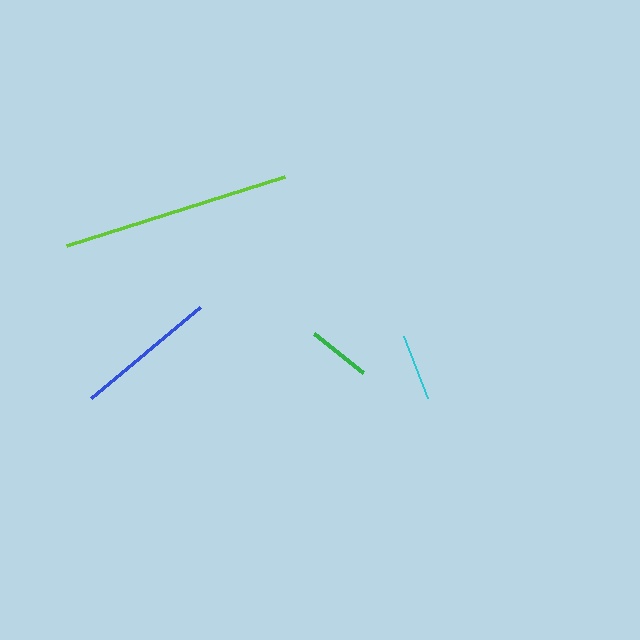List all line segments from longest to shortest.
From longest to shortest: lime, blue, cyan, green.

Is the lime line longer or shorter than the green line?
The lime line is longer than the green line.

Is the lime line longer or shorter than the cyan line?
The lime line is longer than the cyan line.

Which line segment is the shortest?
The green line is the shortest at approximately 62 pixels.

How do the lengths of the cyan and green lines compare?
The cyan and green lines are approximately the same length.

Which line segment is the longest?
The lime line is the longest at approximately 229 pixels.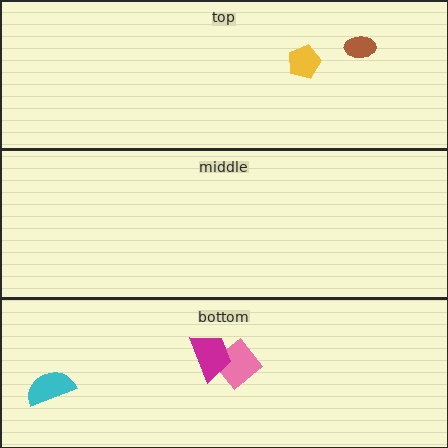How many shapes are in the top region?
2.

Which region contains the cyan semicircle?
The bottom region.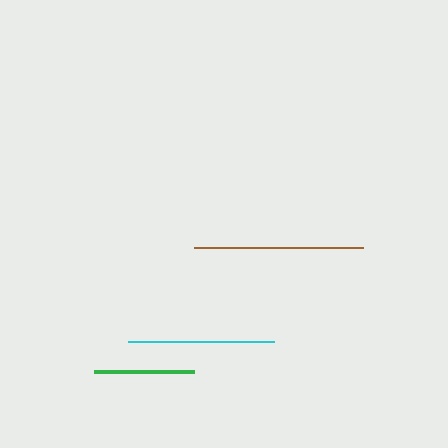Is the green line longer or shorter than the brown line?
The brown line is longer than the green line.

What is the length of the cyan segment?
The cyan segment is approximately 146 pixels long.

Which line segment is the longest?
The brown line is the longest at approximately 169 pixels.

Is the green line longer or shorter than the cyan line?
The cyan line is longer than the green line.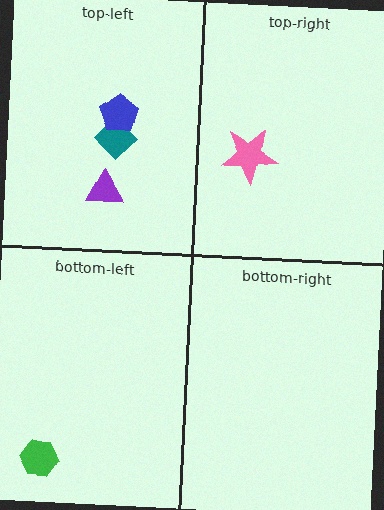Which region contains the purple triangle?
The top-left region.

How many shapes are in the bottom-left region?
1.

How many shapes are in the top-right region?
1.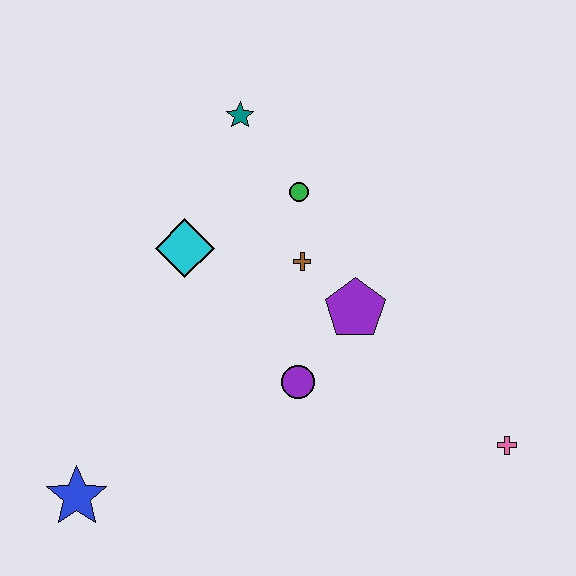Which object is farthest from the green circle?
The blue star is farthest from the green circle.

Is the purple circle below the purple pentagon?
Yes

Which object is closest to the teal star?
The green circle is closest to the teal star.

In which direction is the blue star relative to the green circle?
The blue star is below the green circle.